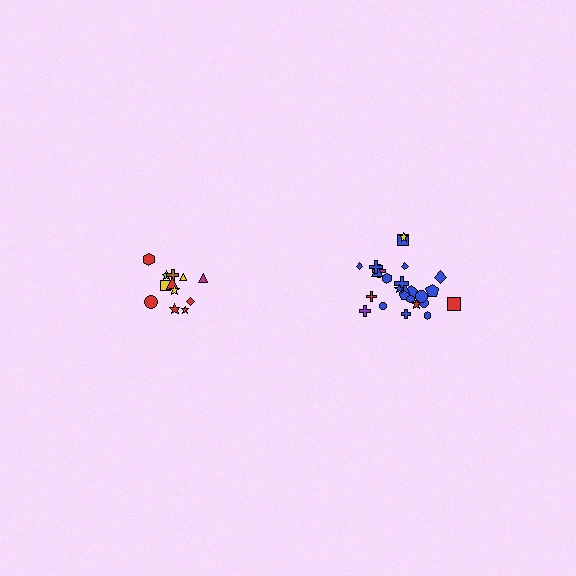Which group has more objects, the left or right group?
The right group.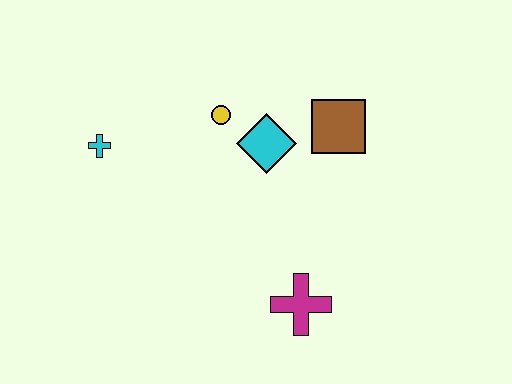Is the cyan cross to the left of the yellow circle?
Yes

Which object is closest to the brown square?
The cyan diamond is closest to the brown square.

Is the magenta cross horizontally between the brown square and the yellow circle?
Yes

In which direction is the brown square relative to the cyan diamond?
The brown square is to the right of the cyan diamond.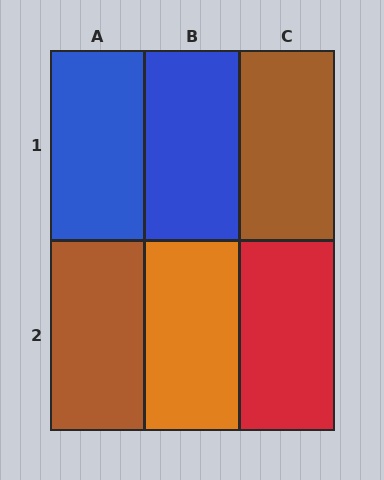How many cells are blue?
2 cells are blue.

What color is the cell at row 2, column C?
Red.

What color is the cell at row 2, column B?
Orange.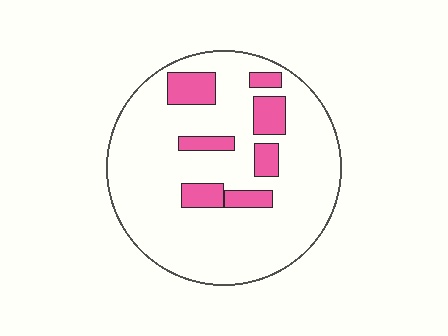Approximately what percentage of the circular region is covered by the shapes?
Approximately 15%.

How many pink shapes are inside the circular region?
7.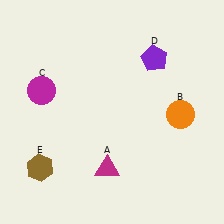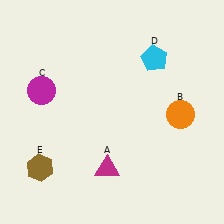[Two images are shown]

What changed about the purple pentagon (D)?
In Image 1, D is purple. In Image 2, it changed to cyan.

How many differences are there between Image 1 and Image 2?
There is 1 difference between the two images.